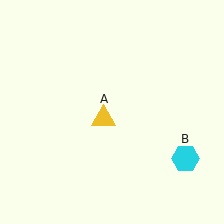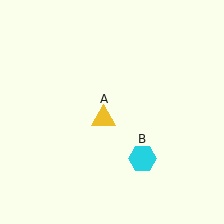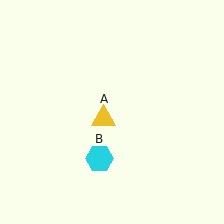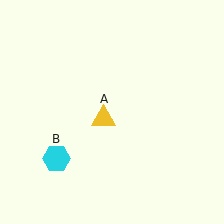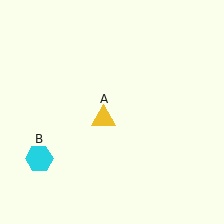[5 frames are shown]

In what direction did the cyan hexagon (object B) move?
The cyan hexagon (object B) moved left.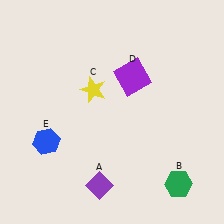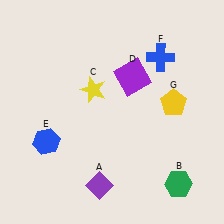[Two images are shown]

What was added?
A blue cross (F), a yellow pentagon (G) were added in Image 2.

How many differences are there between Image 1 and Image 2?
There are 2 differences between the two images.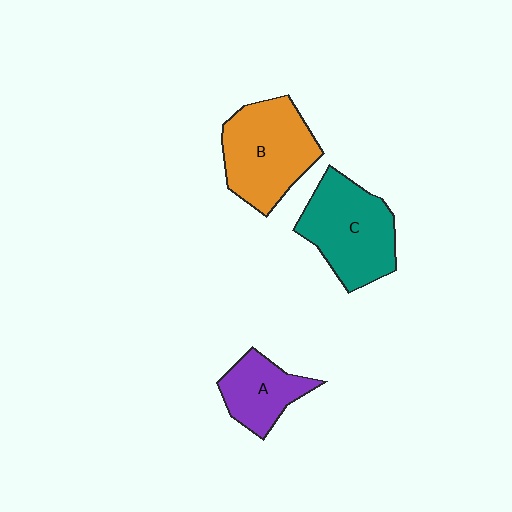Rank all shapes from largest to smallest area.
From largest to smallest: B (orange), C (teal), A (purple).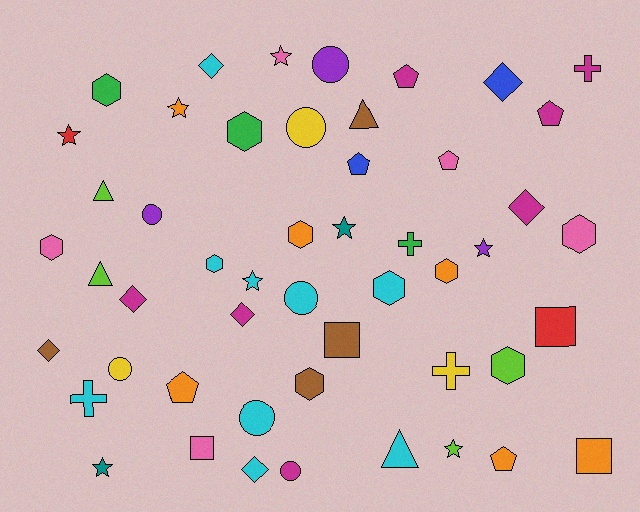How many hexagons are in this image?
There are 10 hexagons.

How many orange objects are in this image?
There are 6 orange objects.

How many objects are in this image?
There are 50 objects.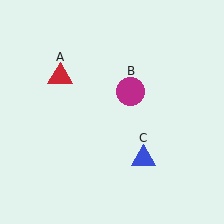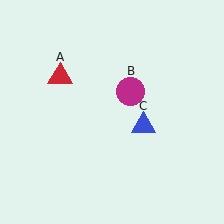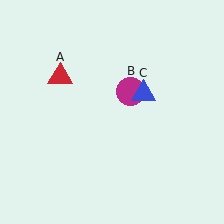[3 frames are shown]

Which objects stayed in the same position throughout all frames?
Red triangle (object A) and magenta circle (object B) remained stationary.